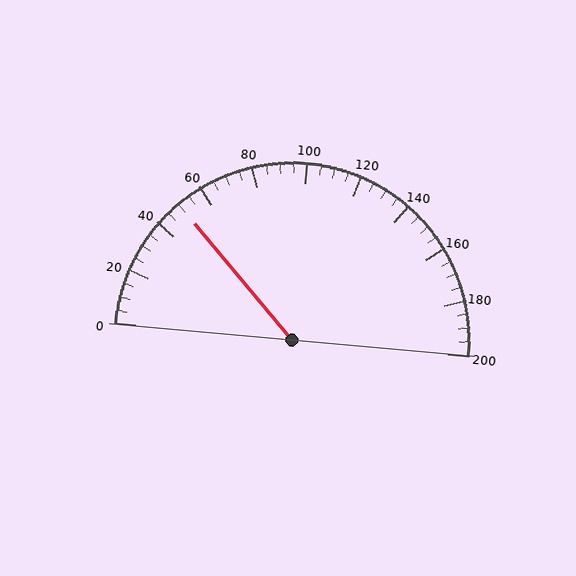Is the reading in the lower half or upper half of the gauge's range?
The reading is in the lower half of the range (0 to 200).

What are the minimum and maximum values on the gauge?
The gauge ranges from 0 to 200.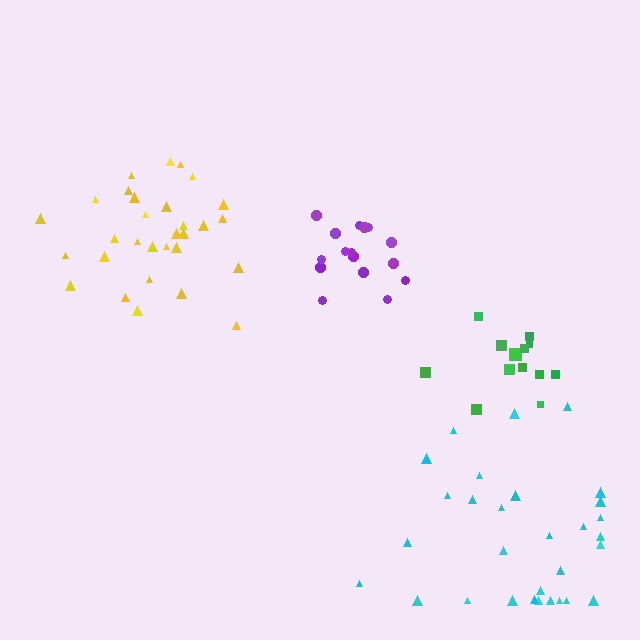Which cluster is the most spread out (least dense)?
Cyan.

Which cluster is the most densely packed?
Purple.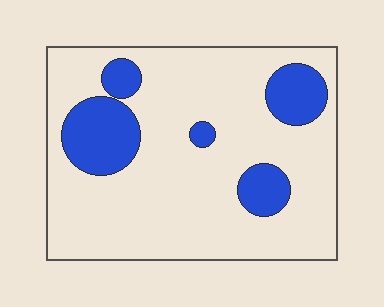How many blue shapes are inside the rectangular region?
5.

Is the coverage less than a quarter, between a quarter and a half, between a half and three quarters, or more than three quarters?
Less than a quarter.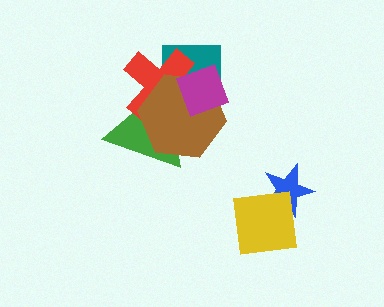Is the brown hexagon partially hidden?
Yes, it is partially covered by another shape.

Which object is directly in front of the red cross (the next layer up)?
The brown hexagon is directly in front of the red cross.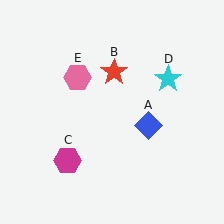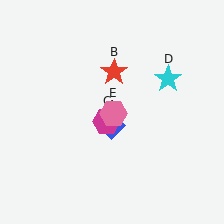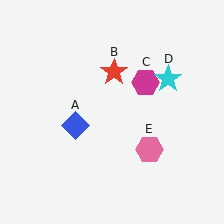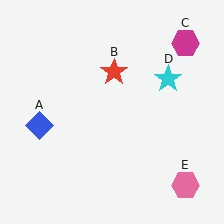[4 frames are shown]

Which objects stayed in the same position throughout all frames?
Red star (object B) and cyan star (object D) remained stationary.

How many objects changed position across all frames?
3 objects changed position: blue diamond (object A), magenta hexagon (object C), pink hexagon (object E).